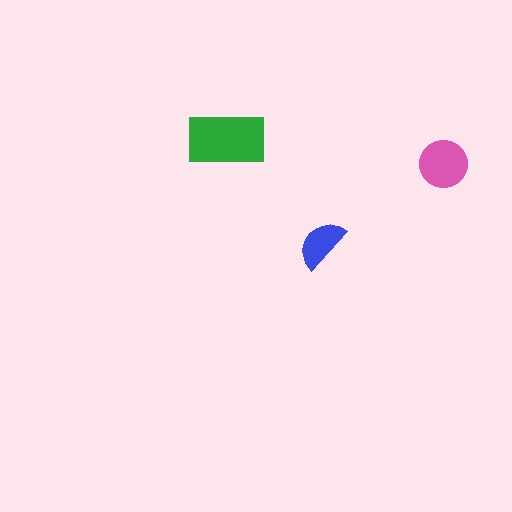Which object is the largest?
The green rectangle.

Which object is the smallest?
The blue semicircle.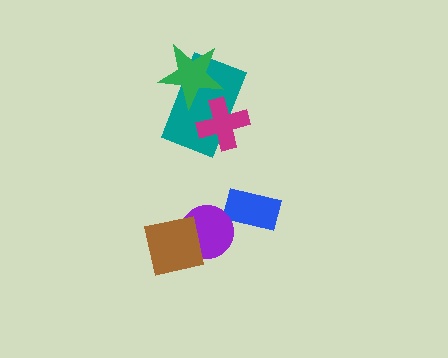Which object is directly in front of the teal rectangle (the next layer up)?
The magenta cross is directly in front of the teal rectangle.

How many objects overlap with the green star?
1 object overlaps with the green star.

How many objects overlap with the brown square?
1 object overlaps with the brown square.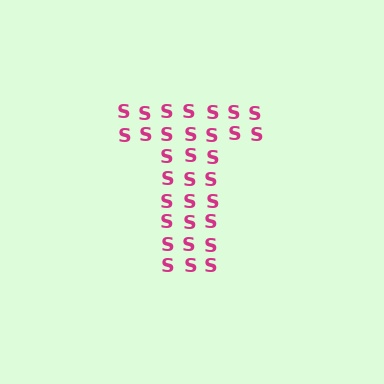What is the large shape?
The large shape is the letter T.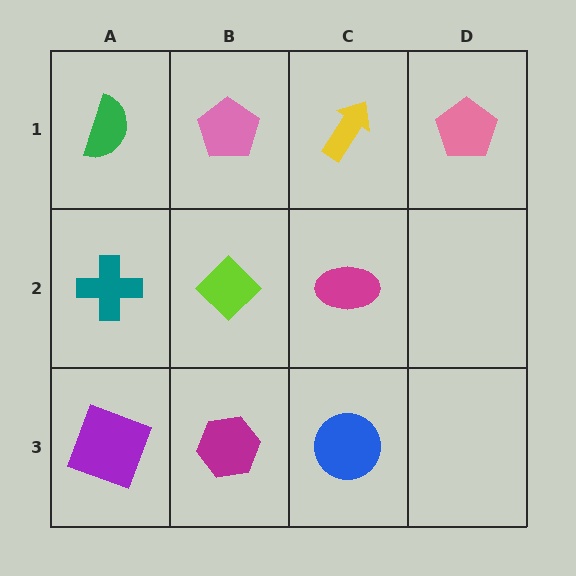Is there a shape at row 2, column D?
No, that cell is empty.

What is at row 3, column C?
A blue circle.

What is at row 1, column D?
A pink pentagon.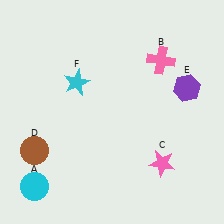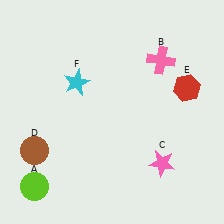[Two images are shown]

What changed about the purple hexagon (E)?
In Image 1, E is purple. In Image 2, it changed to red.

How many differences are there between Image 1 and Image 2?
There are 2 differences between the two images.